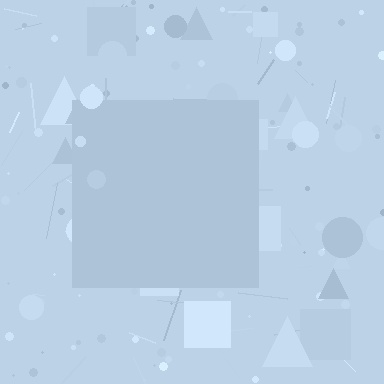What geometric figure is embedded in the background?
A square is embedded in the background.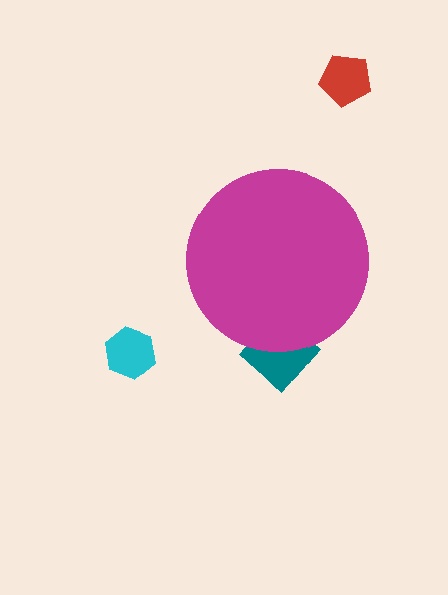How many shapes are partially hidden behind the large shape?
1 shape is partially hidden.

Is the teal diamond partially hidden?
Yes, the teal diamond is partially hidden behind the magenta circle.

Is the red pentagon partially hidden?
No, the red pentagon is fully visible.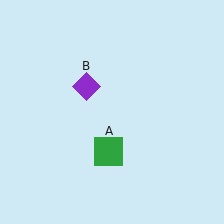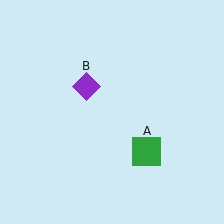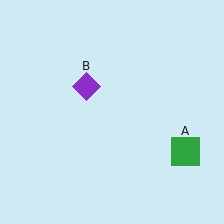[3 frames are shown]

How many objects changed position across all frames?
1 object changed position: green square (object A).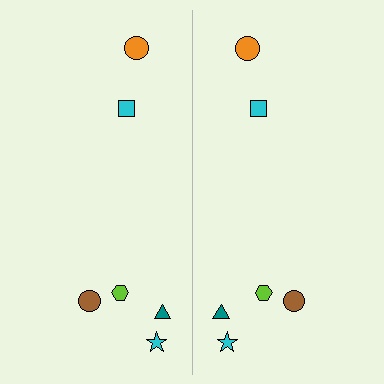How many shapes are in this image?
There are 12 shapes in this image.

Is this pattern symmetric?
Yes, this pattern has bilateral (reflection) symmetry.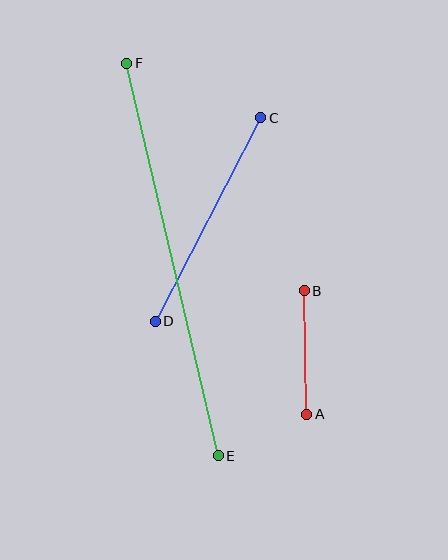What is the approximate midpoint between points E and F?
The midpoint is at approximately (172, 260) pixels.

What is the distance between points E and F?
The distance is approximately 403 pixels.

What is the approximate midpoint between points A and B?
The midpoint is at approximately (305, 353) pixels.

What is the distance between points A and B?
The distance is approximately 124 pixels.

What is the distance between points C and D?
The distance is approximately 229 pixels.